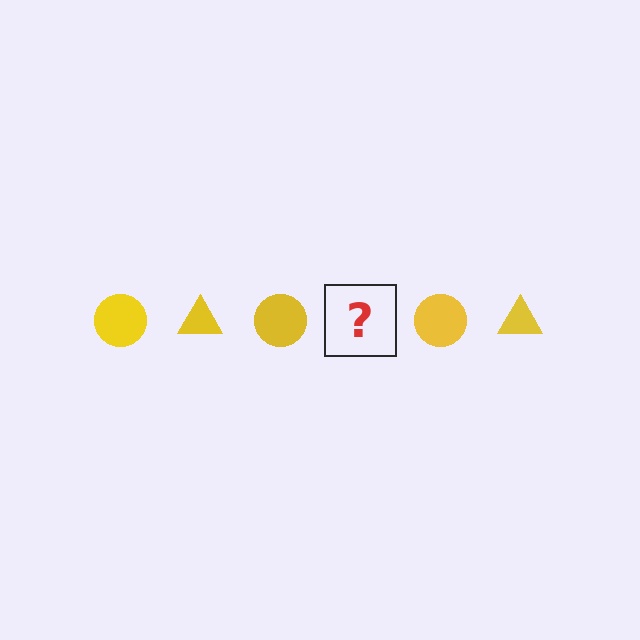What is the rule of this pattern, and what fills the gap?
The rule is that the pattern cycles through circle, triangle shapes in yellow. The gap should be filled with a yellow triangle.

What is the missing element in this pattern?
The missing element is a yellow triangle.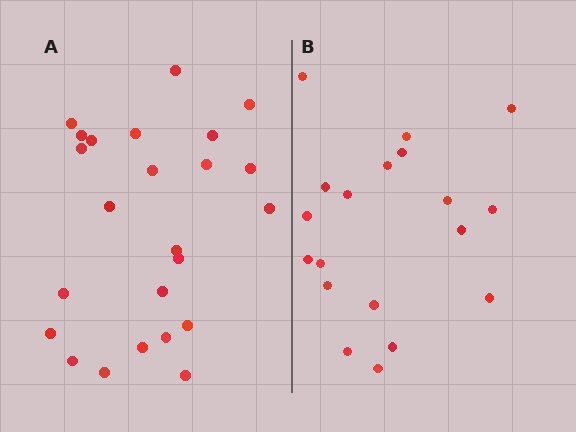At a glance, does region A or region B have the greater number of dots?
Region A (the left region) has more dots.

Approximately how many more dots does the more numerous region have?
Region A has about 5 more dots than region B.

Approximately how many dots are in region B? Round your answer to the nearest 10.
About 20 dots. (The exact count is 19, which rounds to 20.)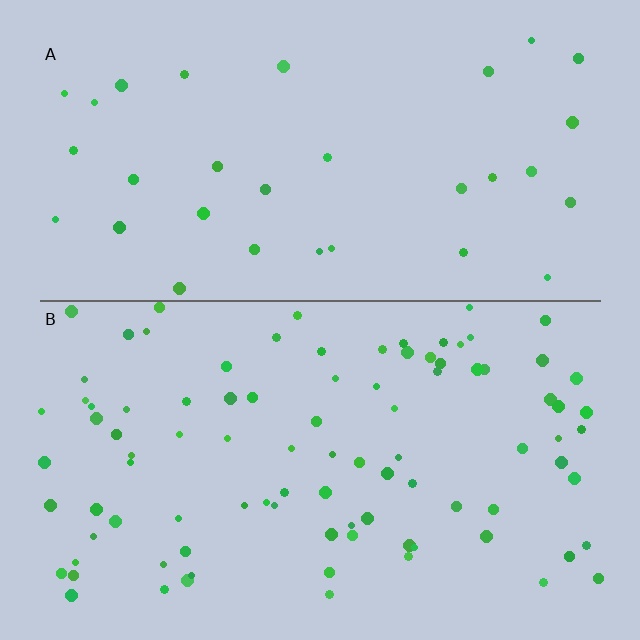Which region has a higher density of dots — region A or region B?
B (the bottom).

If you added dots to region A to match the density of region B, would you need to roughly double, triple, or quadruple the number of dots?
Approximately triple.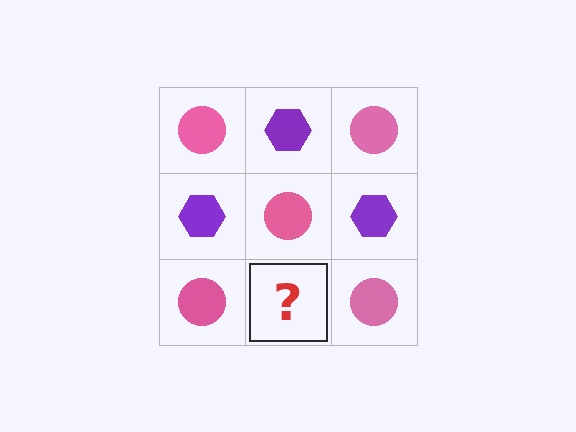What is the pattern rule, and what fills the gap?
The rule is that it alternates pink circle and purple hexagon in a checkerboard pattern. The gap should be filled with a purple hexagon.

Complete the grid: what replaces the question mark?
The question mark should be replaced with a purple hexagon.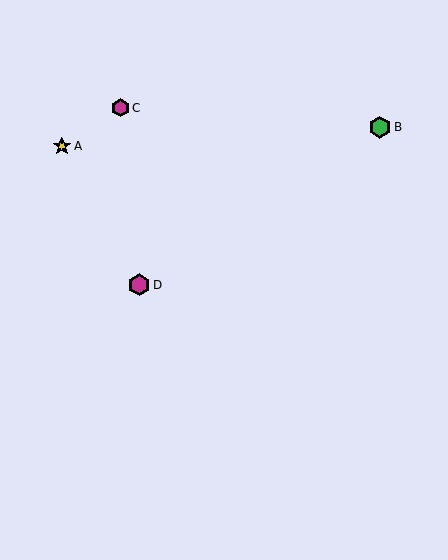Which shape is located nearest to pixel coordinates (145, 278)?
The magenta hexagon (labeled D) at (139, 285) is nearest to that location.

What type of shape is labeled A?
Shape A is a yellow star.